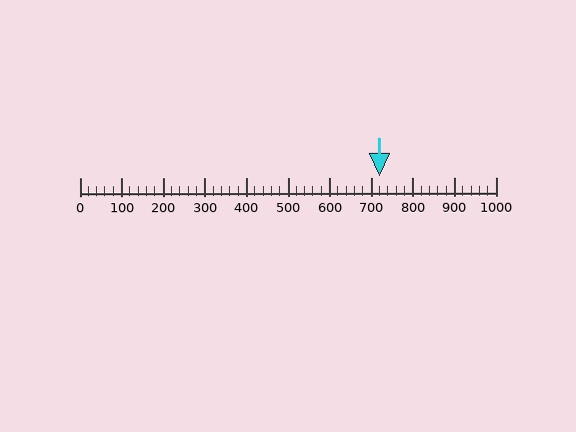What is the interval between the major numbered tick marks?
The major tick marks are spaced 100 units apart.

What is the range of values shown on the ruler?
The ruler shows values from 0 to 1000.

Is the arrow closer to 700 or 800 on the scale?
The arrow is closer to 700.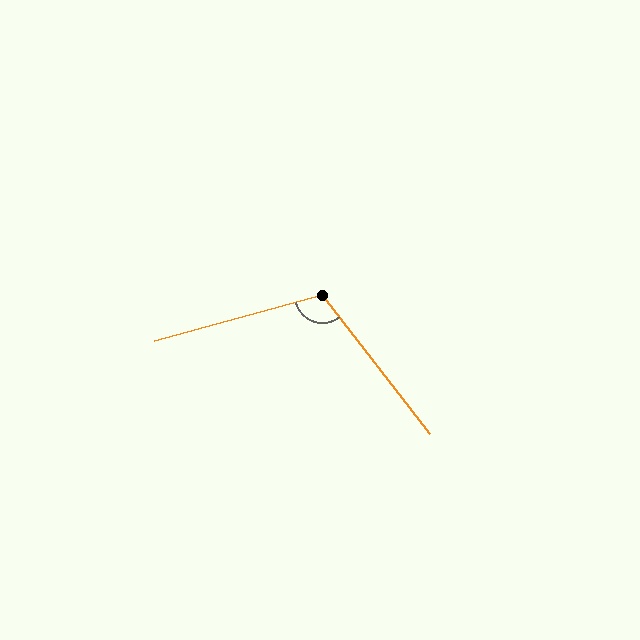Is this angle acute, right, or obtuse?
It is obtuse.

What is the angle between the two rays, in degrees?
Approximately 113 degrees.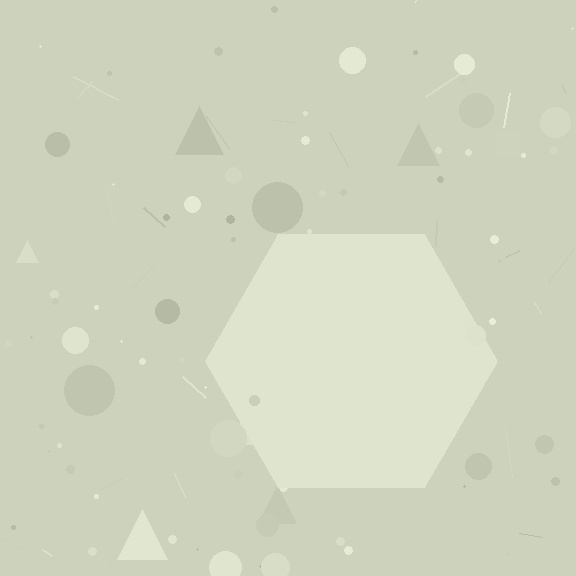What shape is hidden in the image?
A hexagon is hidden in the image.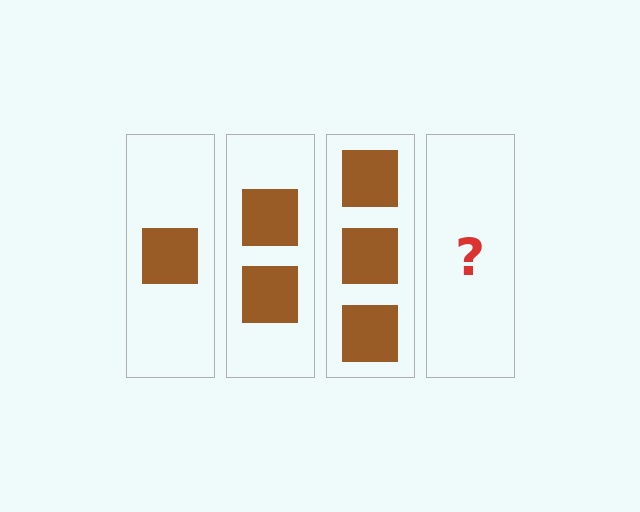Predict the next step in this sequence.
The next step is 4 squares.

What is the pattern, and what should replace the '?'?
The pattern is that each step adds one more square. The '?' should be 4 squares.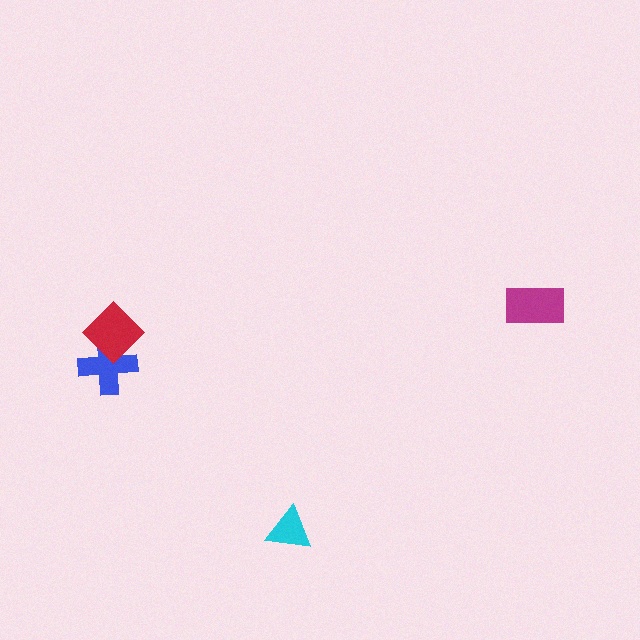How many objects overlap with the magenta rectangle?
0 objects overlap with the magenta rectangle.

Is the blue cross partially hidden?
Yes, it is partially covered by another shape.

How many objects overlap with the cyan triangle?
0 objects overlap with the cyan triangle.